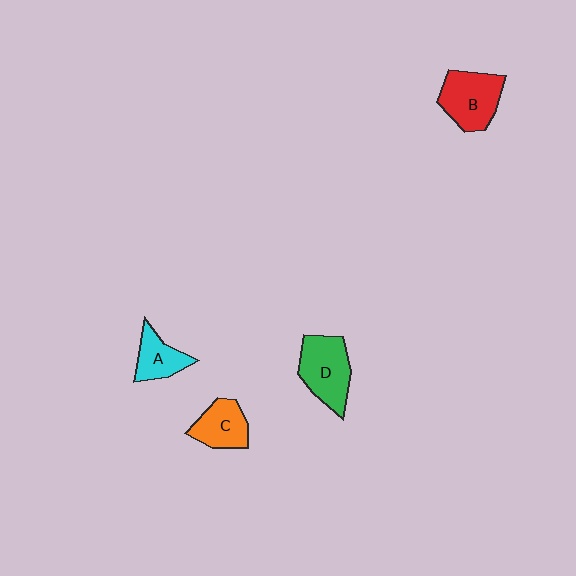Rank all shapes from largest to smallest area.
From largest to smallest: D (green), B (red), C (orange), A (cyan).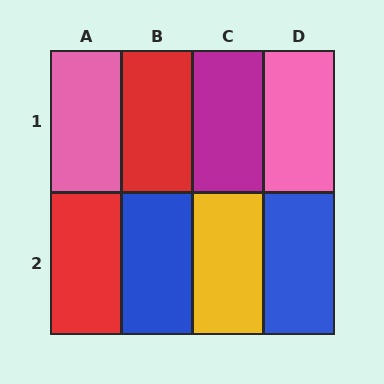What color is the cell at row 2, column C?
Yellow.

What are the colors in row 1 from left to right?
Pink, red, magenta, pink.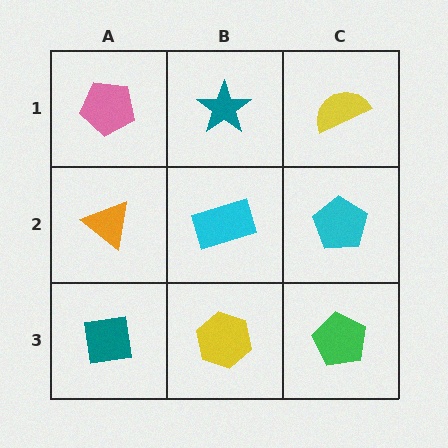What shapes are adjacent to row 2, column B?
A teal star (row 1, column B), a yellow hexagon (row 3, column B), an orange triangle (row 2, column A), a cyan pentagon (row 2, column C).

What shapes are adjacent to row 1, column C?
A cyan pentagon (row 2, column C), a teal star (row 1, column B).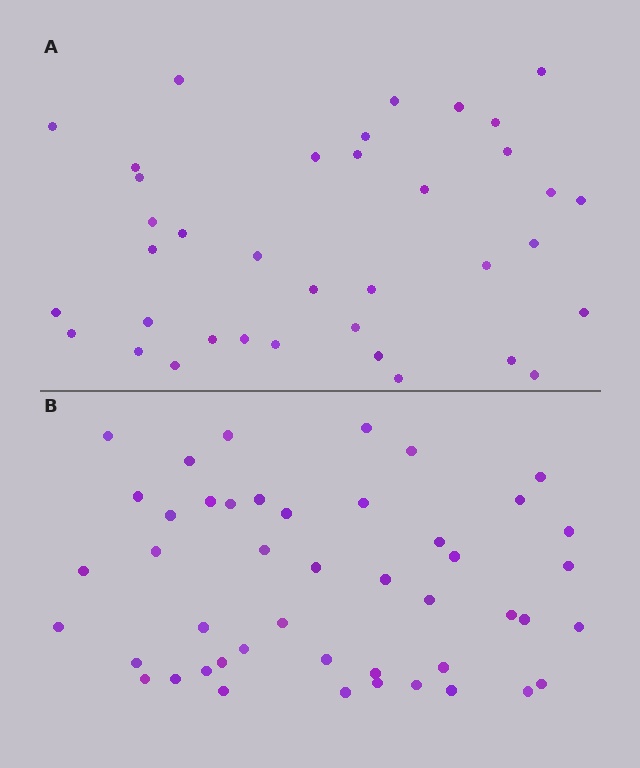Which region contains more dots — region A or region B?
Region B (the bottom region) has more dots.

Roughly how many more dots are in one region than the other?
Region B has roughly 8 or so more dots than region A.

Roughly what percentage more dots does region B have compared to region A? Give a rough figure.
About 25% more.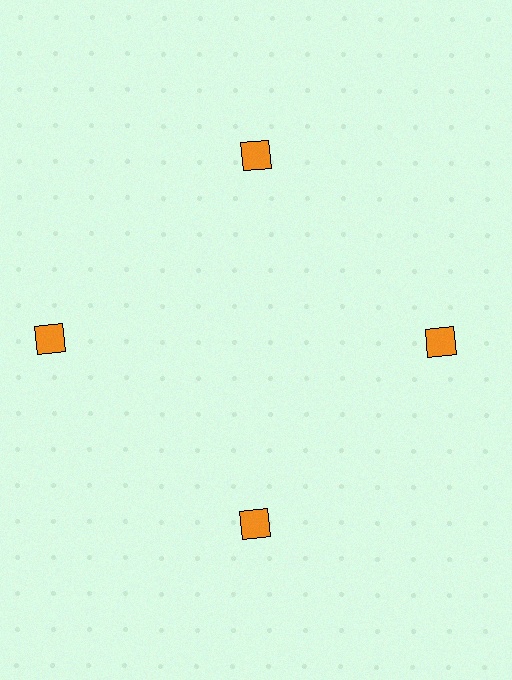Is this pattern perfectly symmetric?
No. The 4 orange diamonds are arranged in a ring, but one element near the 9 o'clock position is pushed outward from the center, breaking the 4-fold rotational symmetry.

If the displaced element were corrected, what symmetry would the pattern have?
It would have 4-fold rotational symmetry — the pattern would map onto itself every 90 degrees.